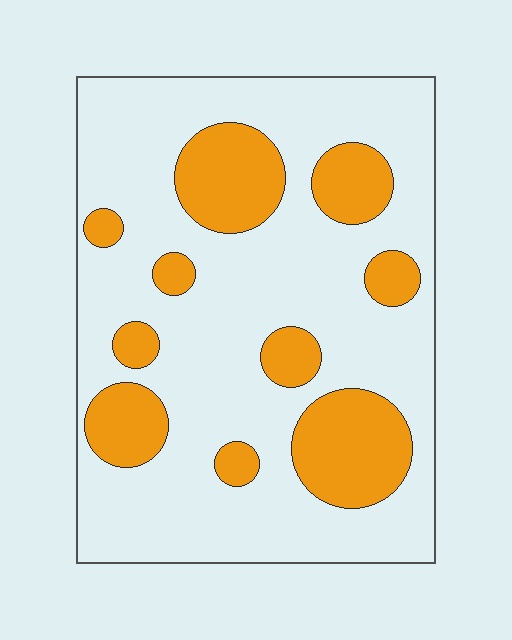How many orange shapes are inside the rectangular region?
10.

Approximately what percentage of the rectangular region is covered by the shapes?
Approximately 25%.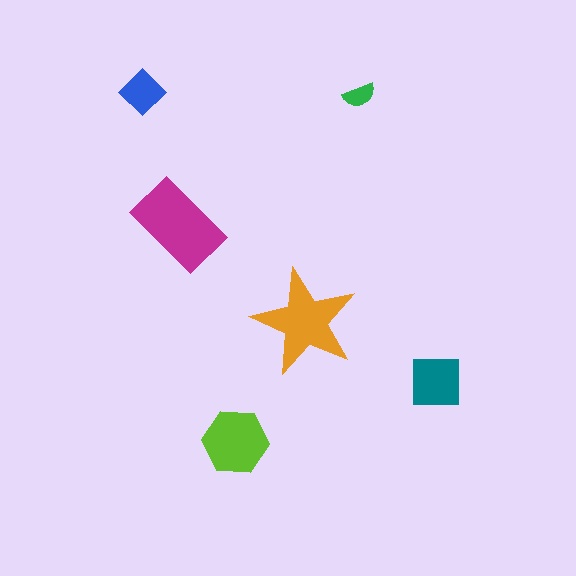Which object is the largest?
The magenta rectangle.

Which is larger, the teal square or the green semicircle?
The teal square.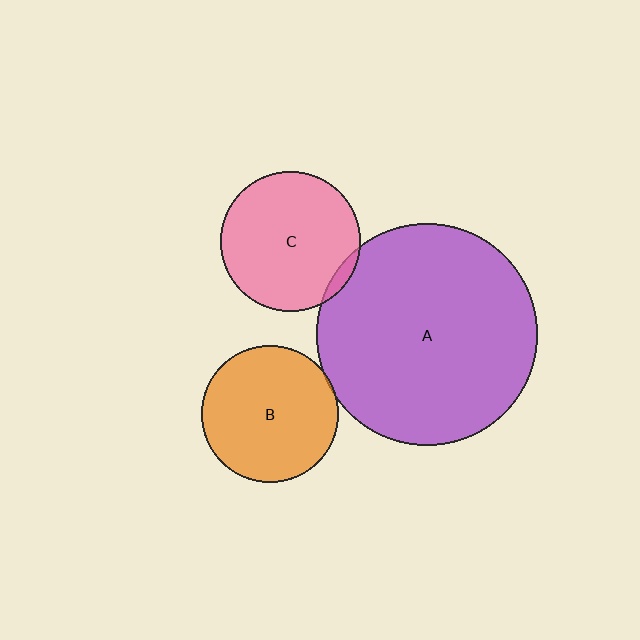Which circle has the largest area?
Circle A (purple).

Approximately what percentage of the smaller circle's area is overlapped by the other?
Approximately 5%.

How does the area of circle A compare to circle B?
Approximately 2.6 times.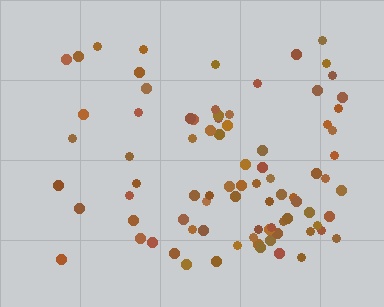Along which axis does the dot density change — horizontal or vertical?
Horizontal.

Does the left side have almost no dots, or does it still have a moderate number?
Still a moderate number, just noticeably fewer than the right.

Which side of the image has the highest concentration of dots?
The right.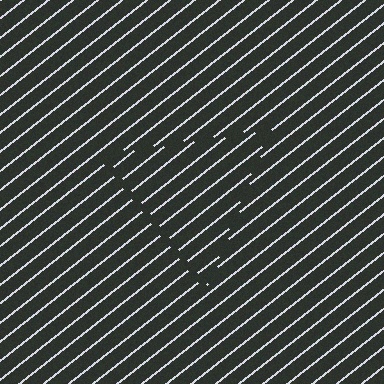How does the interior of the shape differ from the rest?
The interior of the shape contains the same grating, shifted by half a period — the contour is defined by the phase discontinuity where line-ends from the inner and outer gratings abut.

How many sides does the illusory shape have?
3 sides — the line-ends trace a triangle.